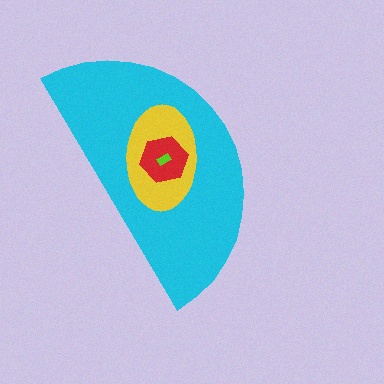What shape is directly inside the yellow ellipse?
The red hexagon.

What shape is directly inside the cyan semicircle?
The yellow ellipse.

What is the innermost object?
The lime rectangle.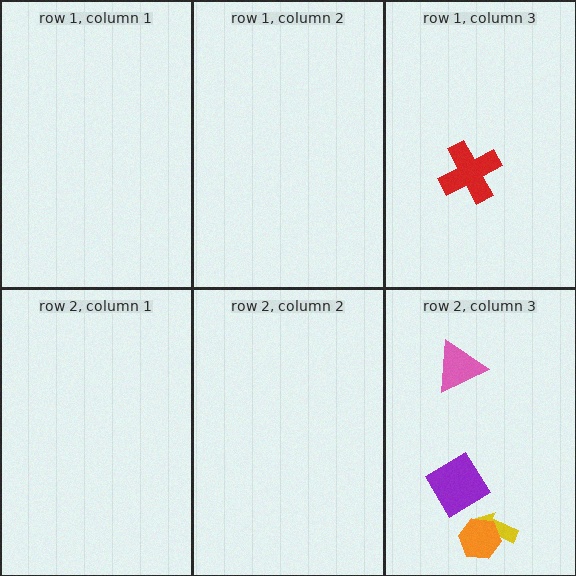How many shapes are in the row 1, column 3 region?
1.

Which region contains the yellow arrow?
The row 2, column 3 region.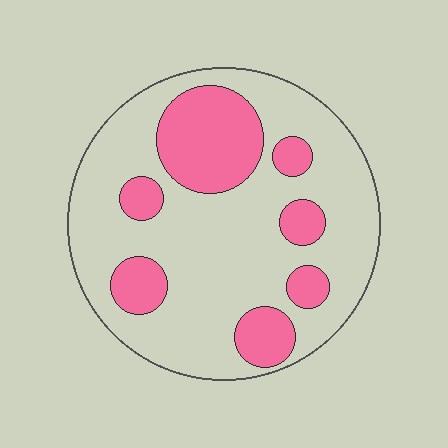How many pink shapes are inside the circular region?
7.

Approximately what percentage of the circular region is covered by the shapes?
Approximately 25%.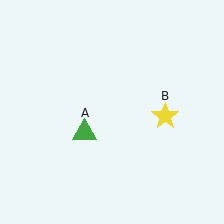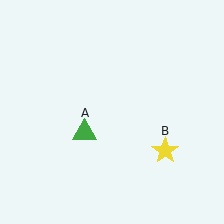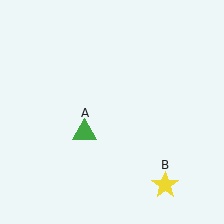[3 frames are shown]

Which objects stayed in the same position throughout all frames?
Green triangle (object A) remained stationary.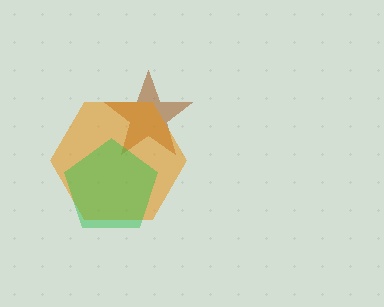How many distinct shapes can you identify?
There are 3 distinct shapes: a brown star, an orange hexagon, a green pentagon.